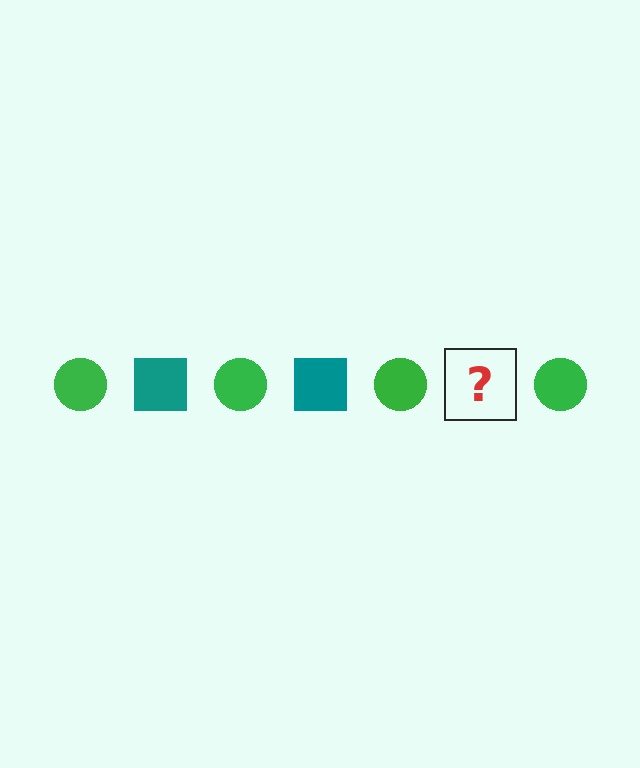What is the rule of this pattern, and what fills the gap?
The rule is that the pattern alternates between green circle and teal square. The gap should be filled with a teal square.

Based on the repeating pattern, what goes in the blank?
The blank should be a teal square.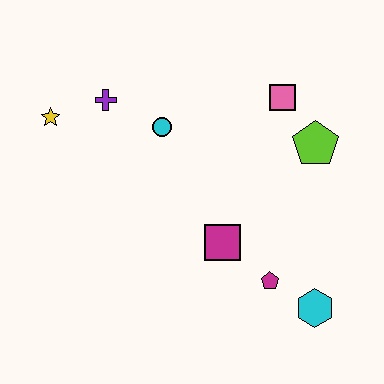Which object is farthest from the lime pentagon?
The yellow star is farthest from the lime pentagon.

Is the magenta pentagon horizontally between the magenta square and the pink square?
Yes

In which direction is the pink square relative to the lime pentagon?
The pink square is above the lime pentagon.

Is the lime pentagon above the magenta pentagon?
Yes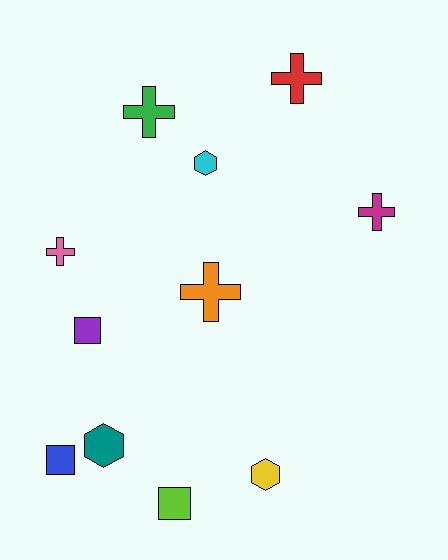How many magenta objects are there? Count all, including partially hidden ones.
There is 1 magenta object.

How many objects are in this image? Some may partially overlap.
There are 11 objects.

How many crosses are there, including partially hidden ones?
There are 5 crosses.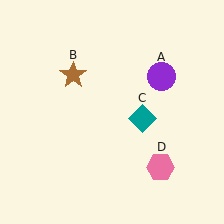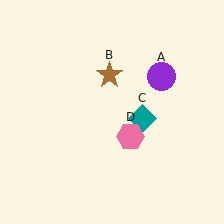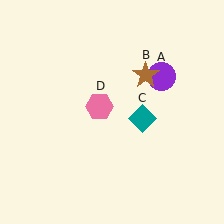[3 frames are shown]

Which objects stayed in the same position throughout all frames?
Purple circle (object A) and teal diamond (object C) remained stationary.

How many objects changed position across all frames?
2 objects changed position: brown star (object B), pink hexagon (object D).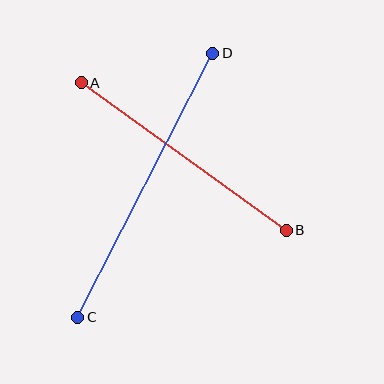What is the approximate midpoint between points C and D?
The midpoint is at approximately (145, 185) pixels.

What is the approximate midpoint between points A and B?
The midpoint is at approximately (184, 157) pixels.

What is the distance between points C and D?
The distance is approximately 297 pixels.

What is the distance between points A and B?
The distance is approximately 253 pixels.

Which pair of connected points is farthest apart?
Points C and D are farthest apart.